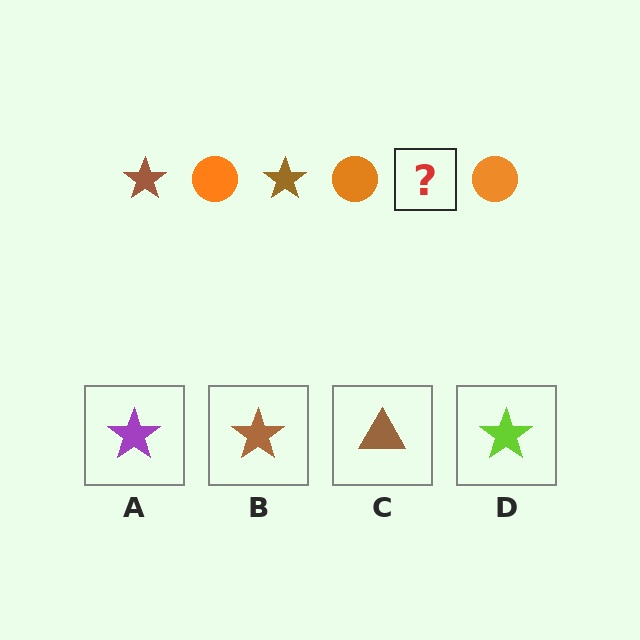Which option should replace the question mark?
Option B.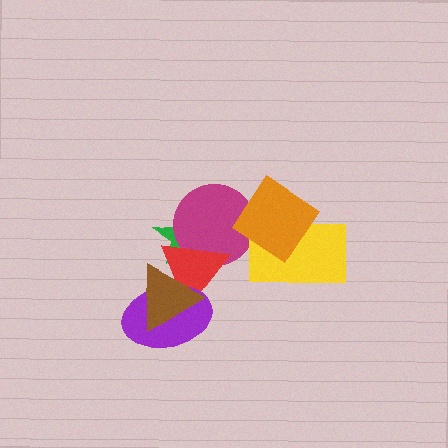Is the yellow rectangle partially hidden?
Yes, it is partially covered by another shape.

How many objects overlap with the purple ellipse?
2 objects overlap with the purple ellipse.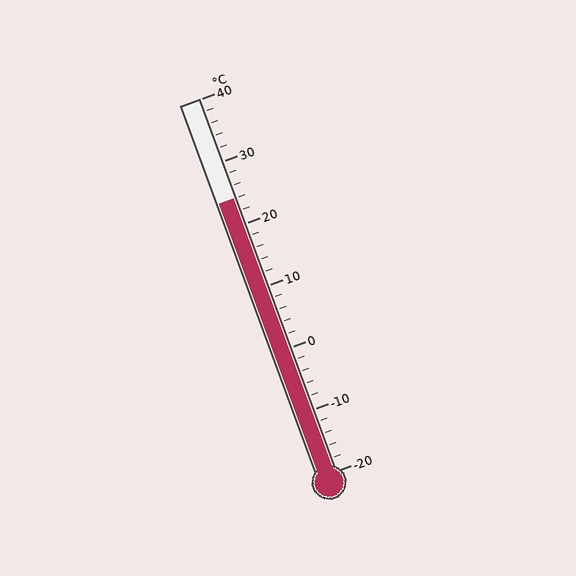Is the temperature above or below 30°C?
The temperature is below 30°C.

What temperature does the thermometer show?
The thermometer shows approximately 24°C.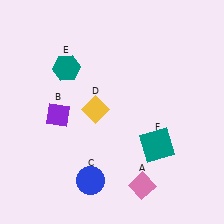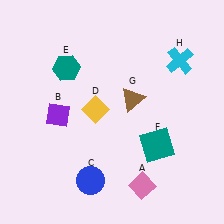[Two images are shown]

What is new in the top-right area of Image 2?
A cyan cross (H) was added in the top-right area of Image 2.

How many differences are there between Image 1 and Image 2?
There are 2 differences between the two images.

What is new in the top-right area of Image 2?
A brown triangle (G) was added in the top-right area of Image 2.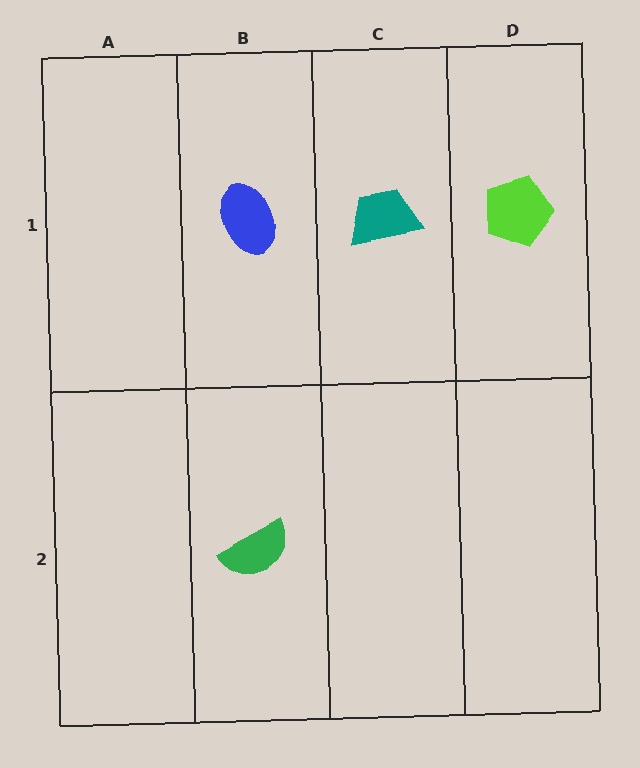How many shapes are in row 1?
3 shapes.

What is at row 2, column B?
A green semicircle.